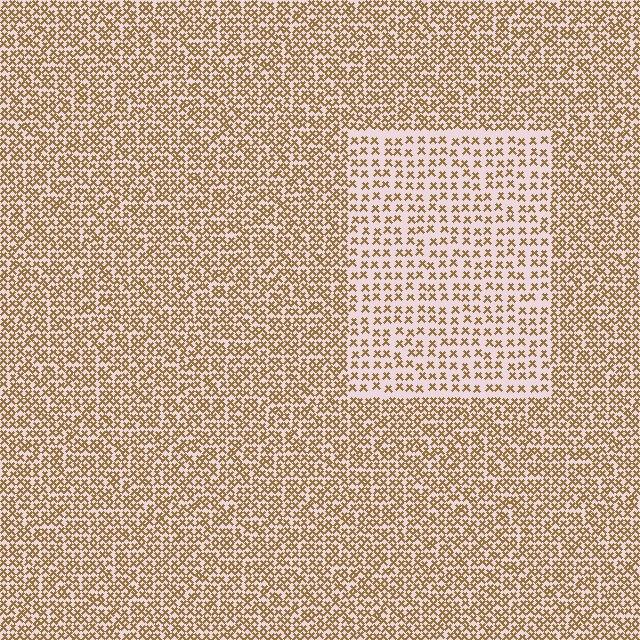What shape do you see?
I see a rectangle.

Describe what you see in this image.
The image contains small brown elements arranged at two different densities. A rectangle-shaped region is visible where the elements are less densely packed than the surrounding area.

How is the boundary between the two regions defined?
The boundary is defined by a change in element density (approximately 1.9x ratio). All elements are the same color, size, and shape.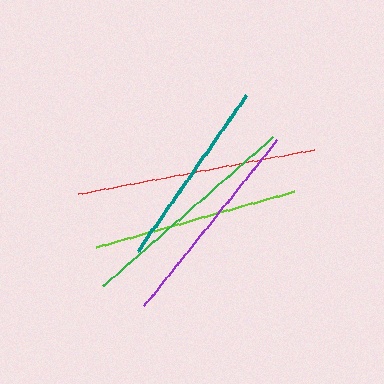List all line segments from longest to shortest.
From longest to shortest: red, green, purple, lime, teal.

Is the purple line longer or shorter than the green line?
The green line is longer than the purple line.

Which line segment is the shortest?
The teal line is the shortest at approximately 190 pixels.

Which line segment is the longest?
The red line is the longest at approximately 240 pixels.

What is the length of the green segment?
The green segment is approximately 226 pixels long.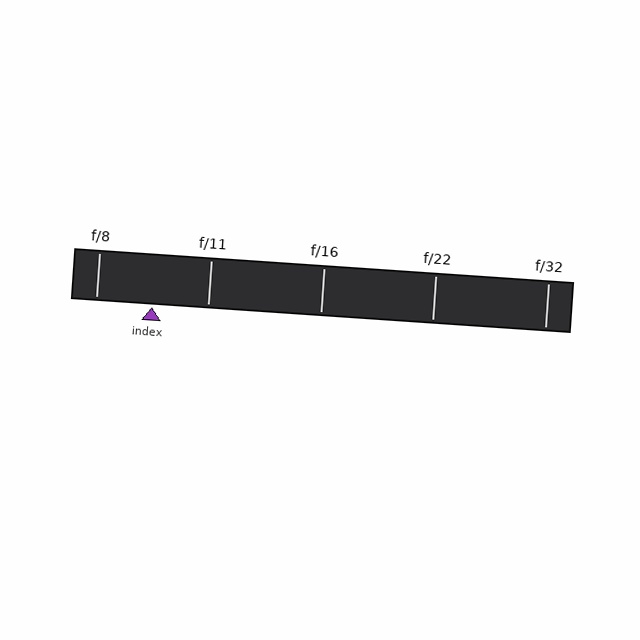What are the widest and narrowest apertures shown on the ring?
The widest aperture shown is f/8 and the narrowest is f/32.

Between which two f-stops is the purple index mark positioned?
The index mark is between f/8 and f/11.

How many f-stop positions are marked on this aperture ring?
There are 5 f-stop positions marked.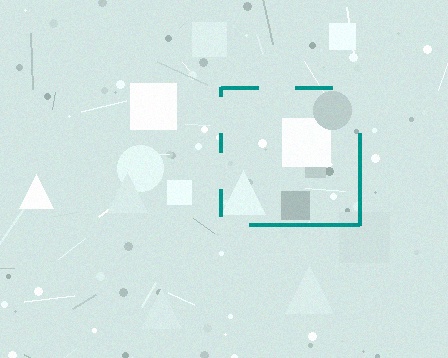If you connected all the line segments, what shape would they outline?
They would outline a square.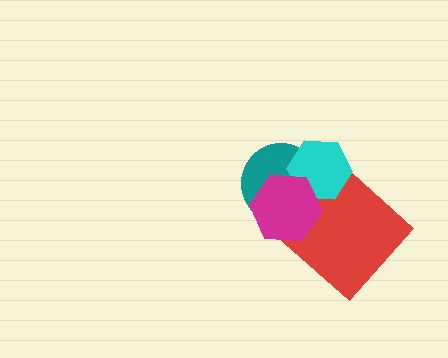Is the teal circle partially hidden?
Yes, it is partially covered by another shape.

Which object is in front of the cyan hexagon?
The magenta hexagon is in front of the cyan hexagon.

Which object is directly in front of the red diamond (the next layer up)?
The cyan hexagon is directly in front of the red diamond.